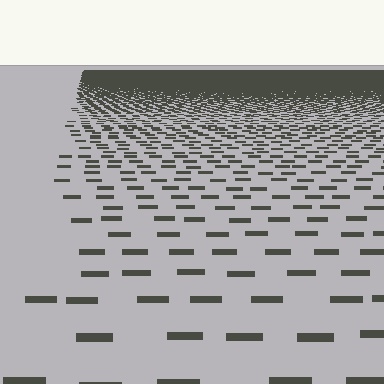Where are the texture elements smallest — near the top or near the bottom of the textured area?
Near the top.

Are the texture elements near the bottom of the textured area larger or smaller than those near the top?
Larger. Near the bottom, elements are closer to the viewer and appear at a bigger on-screen size.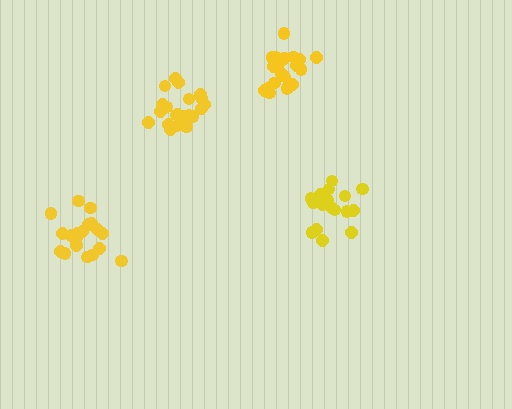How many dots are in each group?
Group 1: 19 dots, Group 2: 20 dots, Group 3: 21 dots, Group 4: 20 dots (80 total).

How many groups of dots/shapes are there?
There are 4 groups.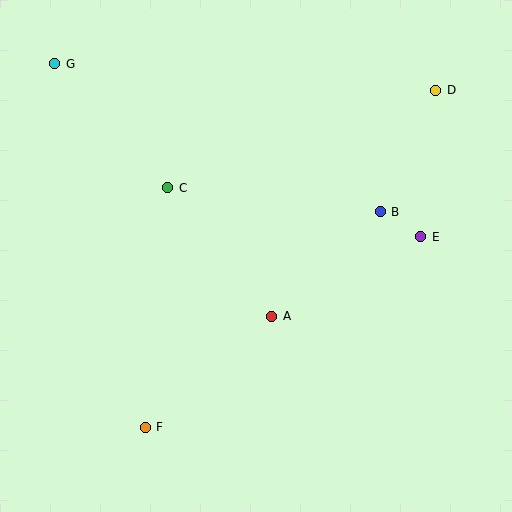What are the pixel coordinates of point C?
Point C is at (168, 188).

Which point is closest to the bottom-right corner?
Point E is closest to the bottom-right corner.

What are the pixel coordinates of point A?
Point A is at (272, 317).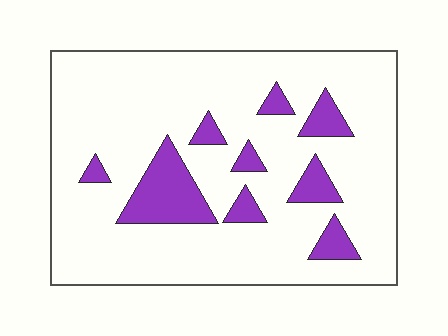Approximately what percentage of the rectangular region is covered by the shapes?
Approximately 15%.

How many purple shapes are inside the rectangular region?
9.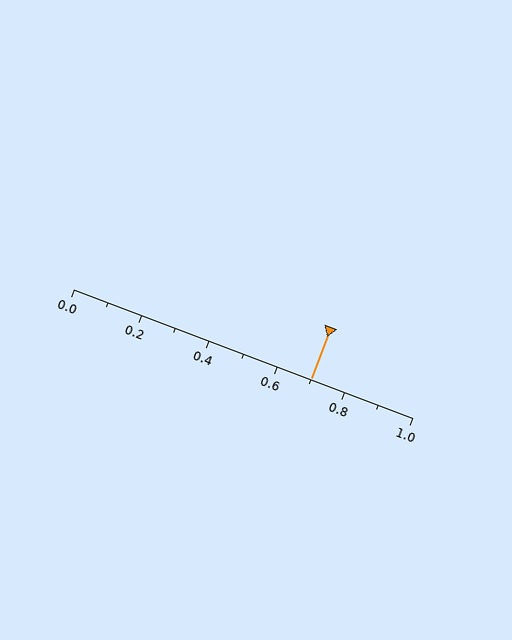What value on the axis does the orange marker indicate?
The marker indicates approximately 0.7.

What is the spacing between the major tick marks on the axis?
The major ticks are spaced 0.2 apart.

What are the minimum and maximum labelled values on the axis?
The axis runs from 0.0 to 1.0.